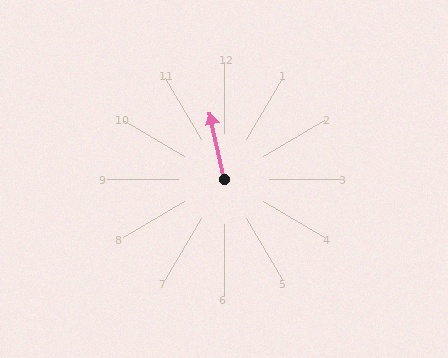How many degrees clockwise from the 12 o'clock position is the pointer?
Approximately 348 degrees.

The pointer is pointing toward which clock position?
Roughly 12 o'clock.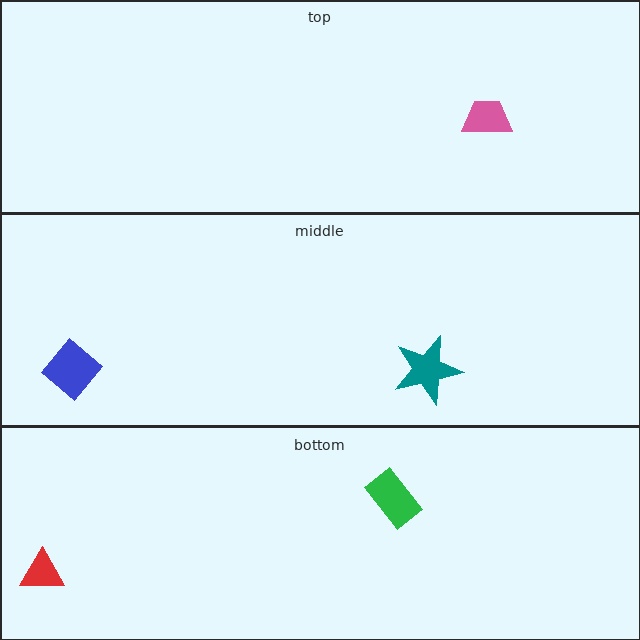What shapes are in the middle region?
The teal star, the blue diamond.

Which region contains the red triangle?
The bottom region.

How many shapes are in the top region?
1.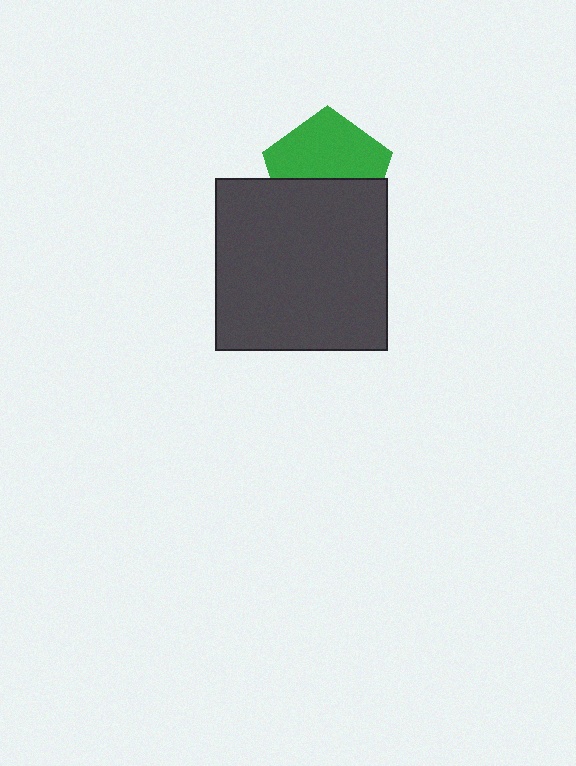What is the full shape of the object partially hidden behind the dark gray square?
The partially hidden object is a green pentagon.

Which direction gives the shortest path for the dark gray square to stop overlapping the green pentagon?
Moving down gives the shortest separation.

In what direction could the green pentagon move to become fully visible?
The green pentagon could move up. That would shift it out from behind the dark gray square entirely.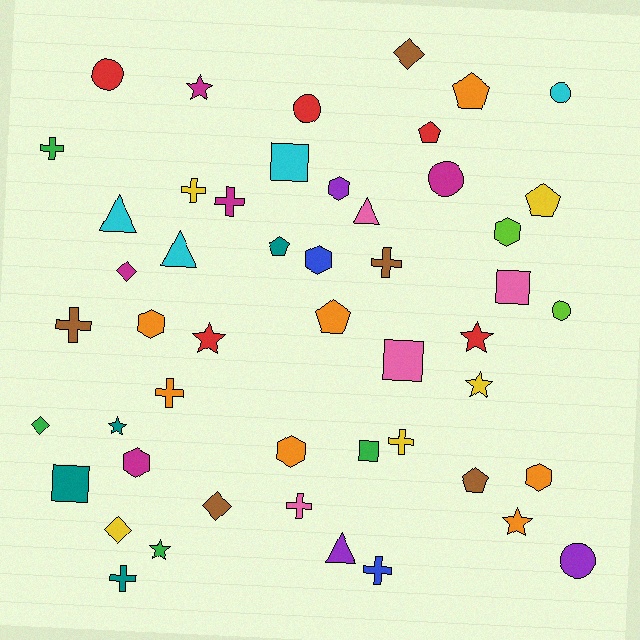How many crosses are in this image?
There are 10 crosses.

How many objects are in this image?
There are 50 objects.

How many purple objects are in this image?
There are 3 purple objects.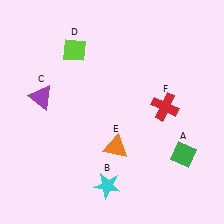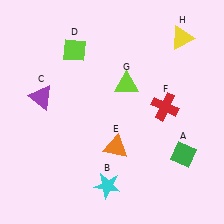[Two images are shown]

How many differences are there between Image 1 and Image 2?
There are 2 differences between the two images.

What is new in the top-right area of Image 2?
A yellow triangle (H) was added in the top-right area of Image 2.